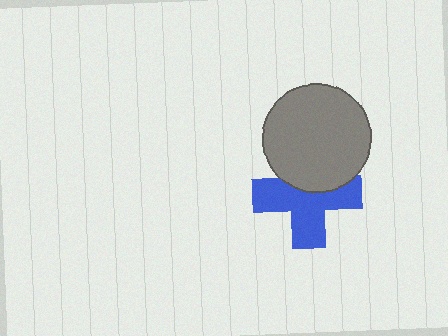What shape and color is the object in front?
The object in front is a gray circle.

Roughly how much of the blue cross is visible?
About half of it is visible (roughly 64%).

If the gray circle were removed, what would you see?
You would see the complete blue cross.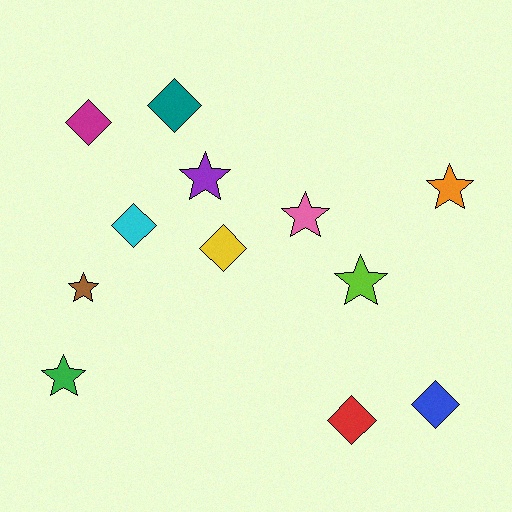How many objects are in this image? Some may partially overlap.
There are 12 objects.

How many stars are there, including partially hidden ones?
There are 6 stars.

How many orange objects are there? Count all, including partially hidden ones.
There is 1 orange object.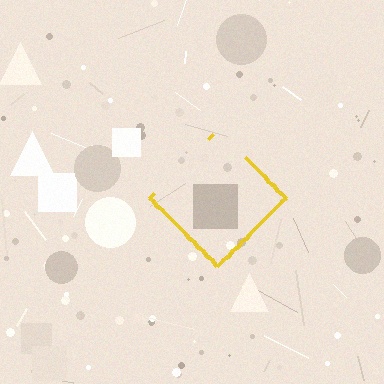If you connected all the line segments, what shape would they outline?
They would outline a diamond.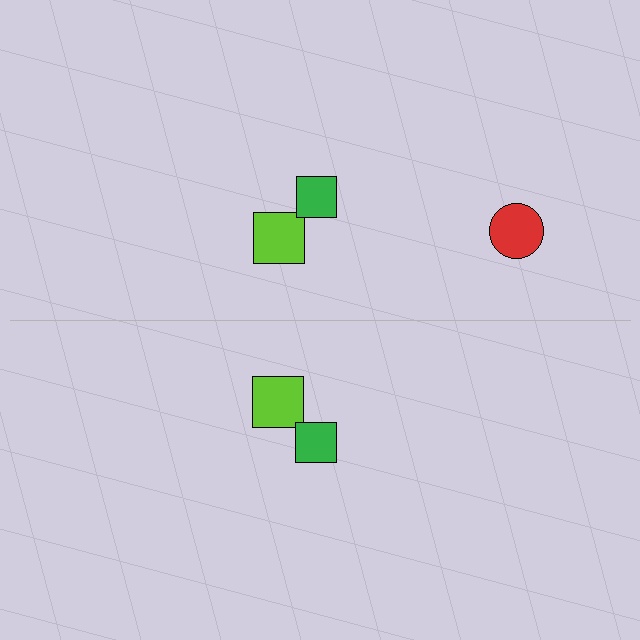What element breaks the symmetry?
A red circle is missing from the bottom side.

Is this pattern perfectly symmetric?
No, the pattern is not perfectly symmetric. A red circle is missing from the bottom side.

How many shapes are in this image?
There are 5 shapes in this image.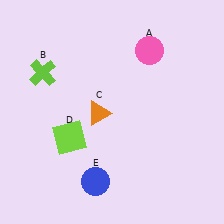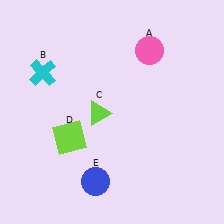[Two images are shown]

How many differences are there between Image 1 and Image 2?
There are 2 differences between the two images.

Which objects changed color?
B changed from lime to cyan. C changed from orange to lime.